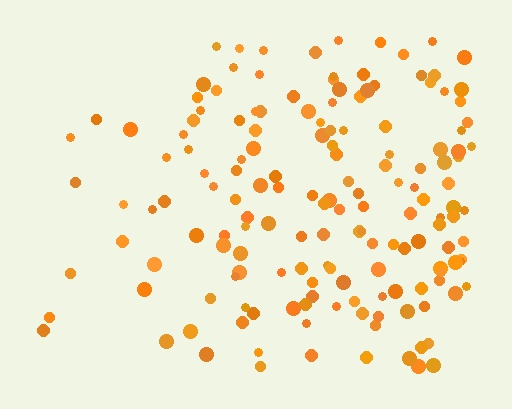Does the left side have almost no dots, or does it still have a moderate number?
Still a moderate number, just noticeably fewer than the right.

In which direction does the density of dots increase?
From left to right, with the right side densest.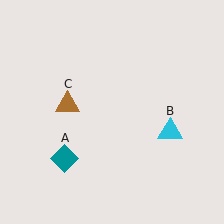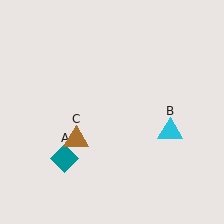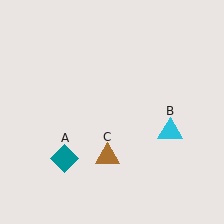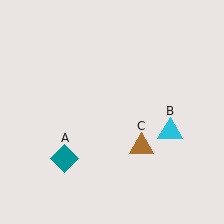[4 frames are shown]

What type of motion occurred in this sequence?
The brown triangle (object C) rotated counterclockwise around the center of the scene.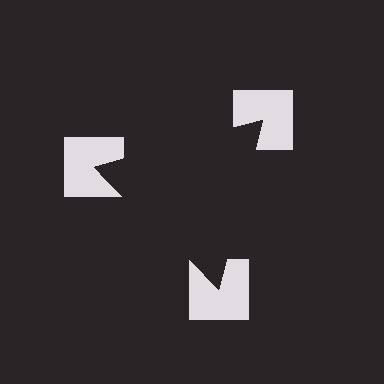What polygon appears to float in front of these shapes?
An illusory triangle — its edges are inferred from the aligned wedge cuts in the notched squares, not physically drawn.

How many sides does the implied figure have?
3 sides.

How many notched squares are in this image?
There are 3 — one at each vertex of the illusory triangle.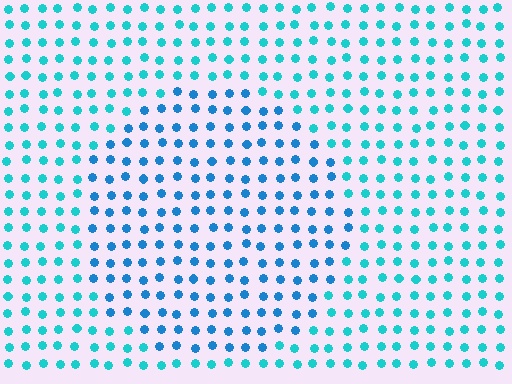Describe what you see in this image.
The image is filled with small cyan elements in a uniform arrangement. A circle-shaped region is visible where the elements are tinted to a slightly different hue, forming a subtle color boundary.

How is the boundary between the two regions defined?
The boundary is defined purely by a slight shift in hue (about 26 degrees). Spacing, size, and orientation are identical on both sides.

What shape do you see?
I see a circle.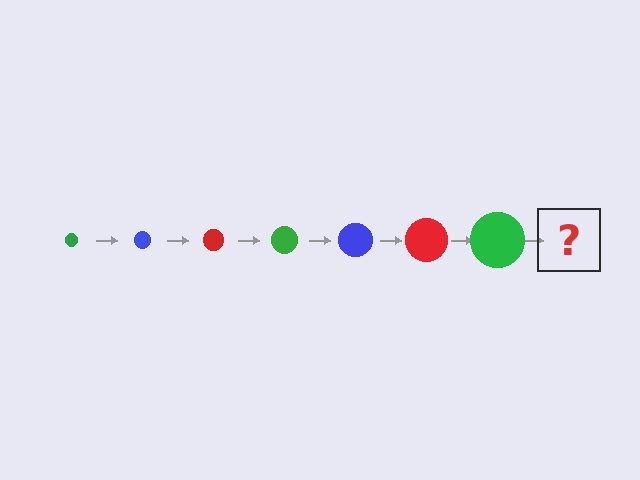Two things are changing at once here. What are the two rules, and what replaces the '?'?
The two rules are that the circle grows larger each step and the color cycles through green, blue, and red. The '?' should be a blue circle, larger than the previous one.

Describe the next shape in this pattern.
It should be a blue circle, larger than the previous one.